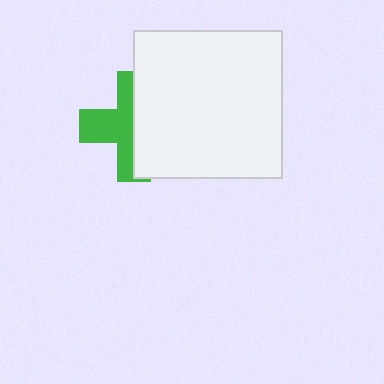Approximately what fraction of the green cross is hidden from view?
Roughly 51% of the green cross is hidden behind the white square.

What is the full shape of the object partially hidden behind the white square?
The partially hidden object is a green cross.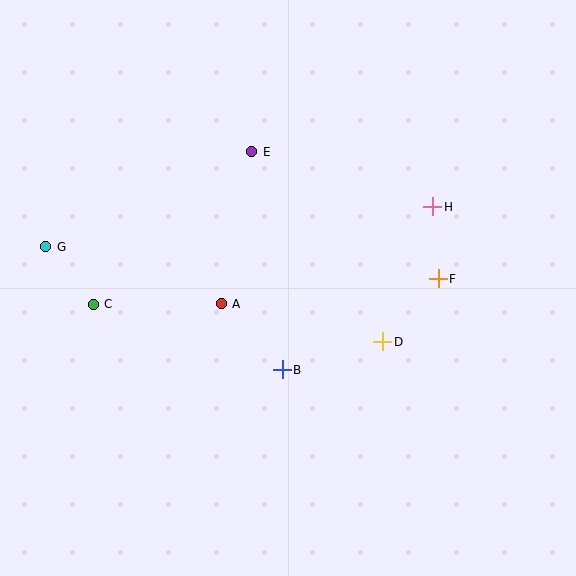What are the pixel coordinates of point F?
Point F is at (438, 279).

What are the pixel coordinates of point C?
Point C is at (93, 304).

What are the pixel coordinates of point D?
Point D is at (383, 342).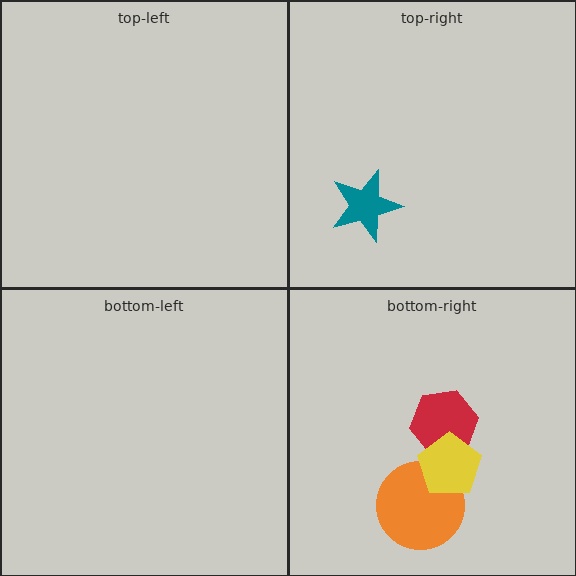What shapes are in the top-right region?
The teal star.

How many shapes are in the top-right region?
1.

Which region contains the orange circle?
The bottom-right region.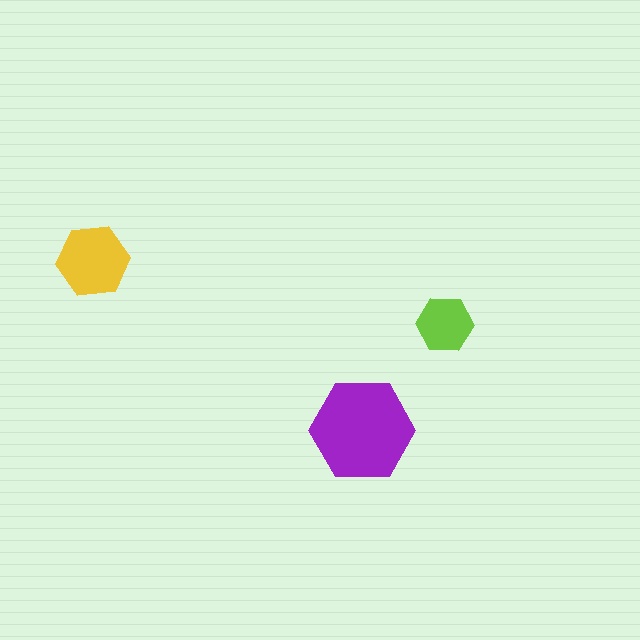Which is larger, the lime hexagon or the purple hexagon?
The purple one.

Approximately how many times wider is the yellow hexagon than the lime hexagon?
About 1.5 times wider.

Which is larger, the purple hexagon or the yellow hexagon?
The purple one.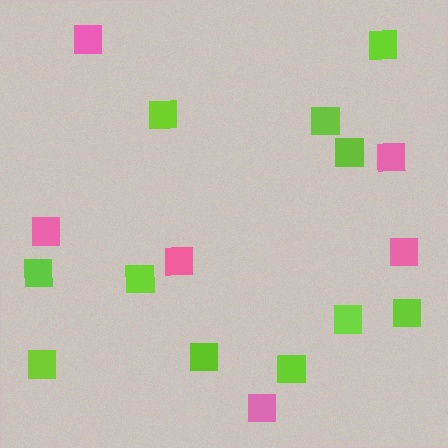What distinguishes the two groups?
There are 2 groups: one group of lime squares (11) and one group of pink squares (6).